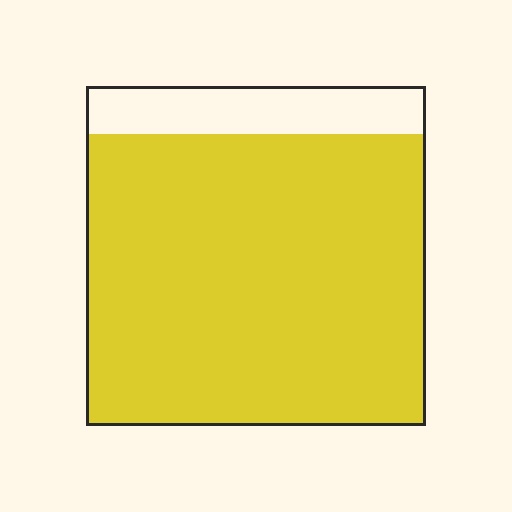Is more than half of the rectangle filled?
Yes.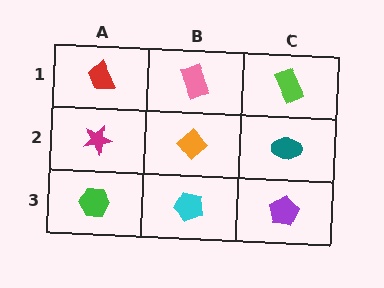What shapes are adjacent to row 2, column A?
A red trapezoid (row 1, column A), a green hexagon (row 3, column A), an orange diamond (row 2, column B).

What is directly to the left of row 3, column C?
A cyan pentagon.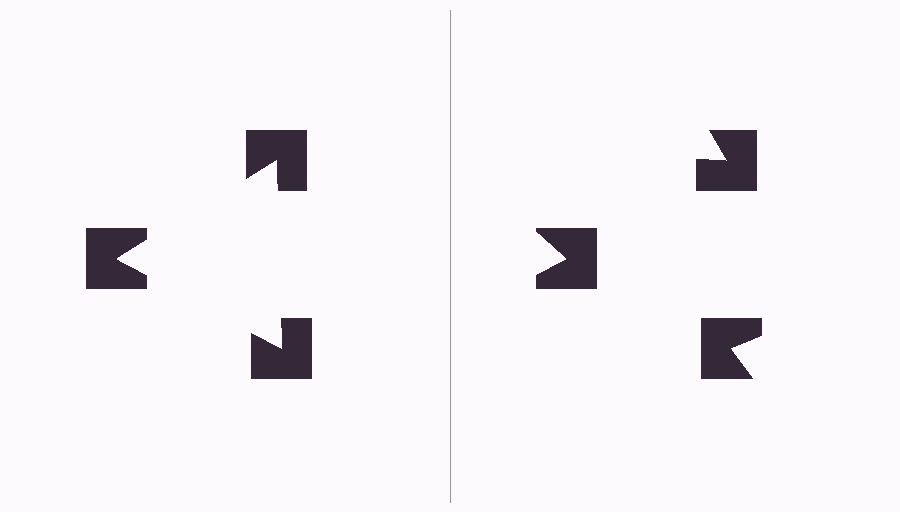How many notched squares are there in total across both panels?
6 — 3 on each side.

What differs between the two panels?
The notched squares are positioned identically on both sides; only the wedge orientations differ. On the left they align to a triangle; on the right they are misaligned.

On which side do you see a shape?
An illusory triangle appears on the left side. On the right side the wedge cuts are rotated, so no coherent shape forms.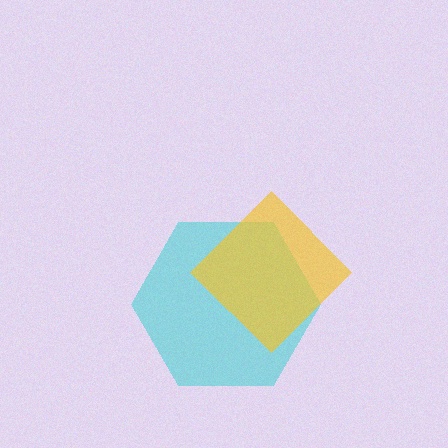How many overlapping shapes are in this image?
There are 2 overlapping shapes in the image.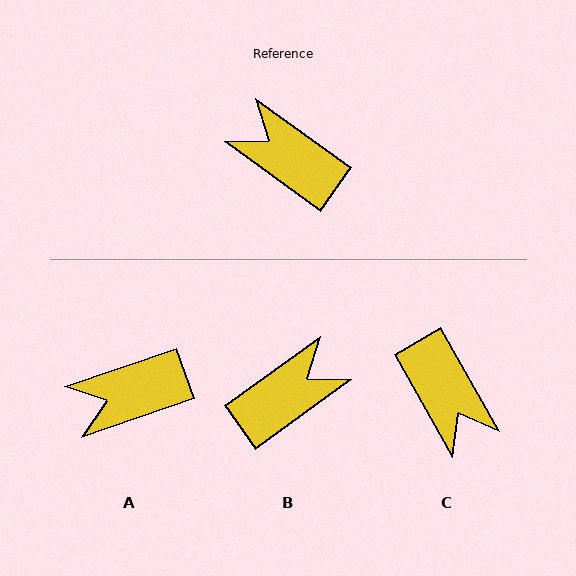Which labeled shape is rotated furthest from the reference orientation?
C, about 156 degrees away.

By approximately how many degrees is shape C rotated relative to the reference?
Approximately 156 degrees counter-clockwise.